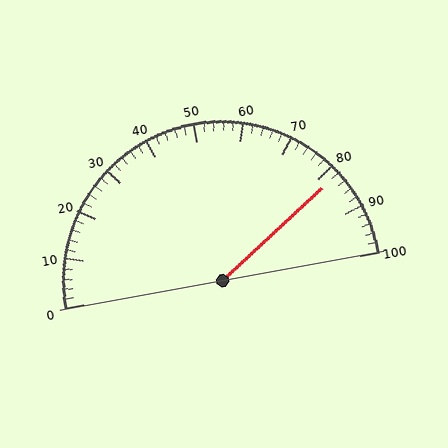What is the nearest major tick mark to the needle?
The nearest major tick mark is 80.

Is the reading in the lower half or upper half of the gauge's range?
The reading is in the upper half of the range (0 to 100).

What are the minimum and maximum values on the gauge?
The gauge ranges from 0 to 100.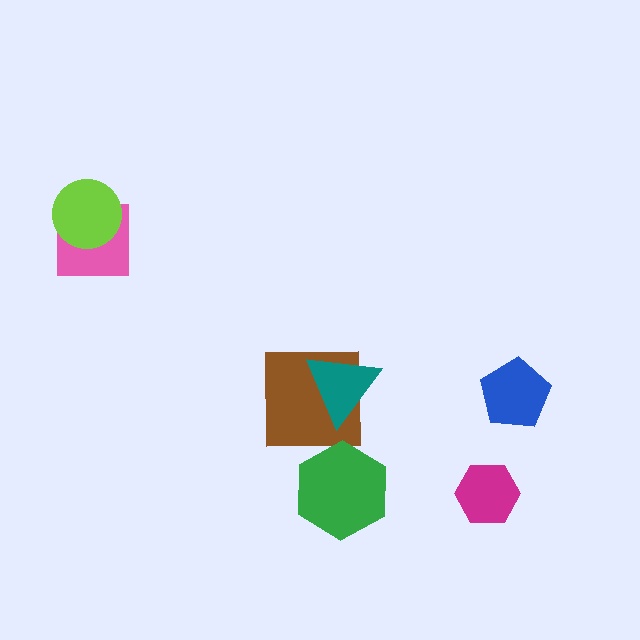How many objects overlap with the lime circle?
1 object overlaps with the lime circle.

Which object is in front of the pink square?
The lime circle is in front of the pink square.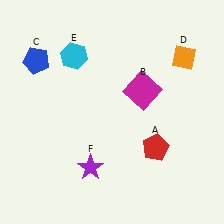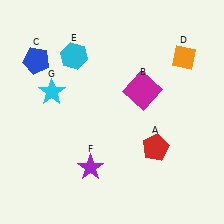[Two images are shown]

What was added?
A cyan star (G) was added in Image 2.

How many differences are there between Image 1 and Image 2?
There is 1 difference between the two images.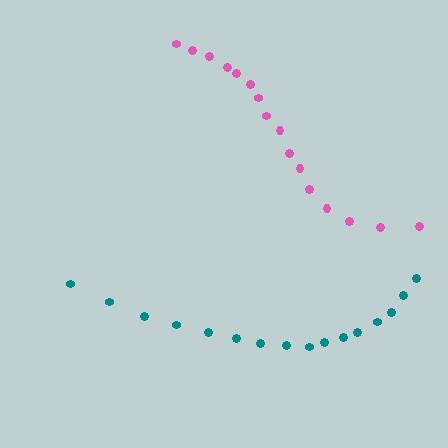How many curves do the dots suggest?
There are 2 distinct paths.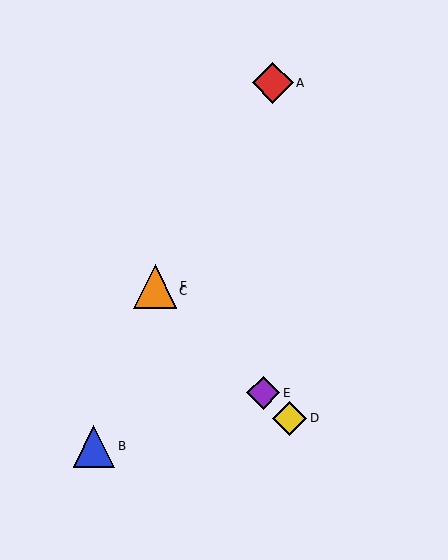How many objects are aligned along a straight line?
4 objects (C, D, E, F) are aligned along a straight line.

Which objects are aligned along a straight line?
Objects C, D, E, F are aligned along a straight line.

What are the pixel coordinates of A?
Object A is at (273, 83).